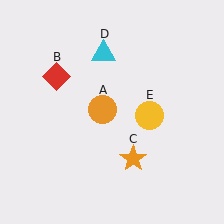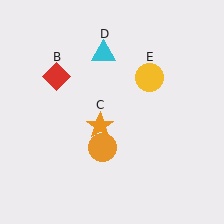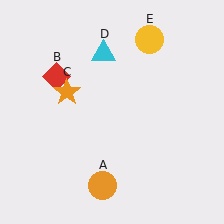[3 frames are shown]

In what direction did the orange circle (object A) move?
The orange circle (object A) moved down.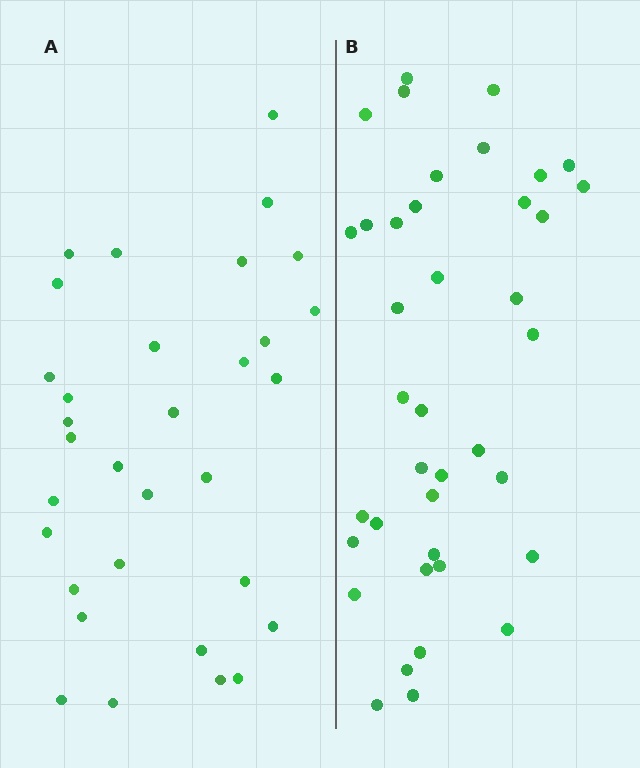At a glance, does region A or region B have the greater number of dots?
Region B (the right region) has more dots.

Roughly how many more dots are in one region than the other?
Region B has roughly 8 or so more dots than region A.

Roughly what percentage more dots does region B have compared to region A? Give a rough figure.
About 20% more.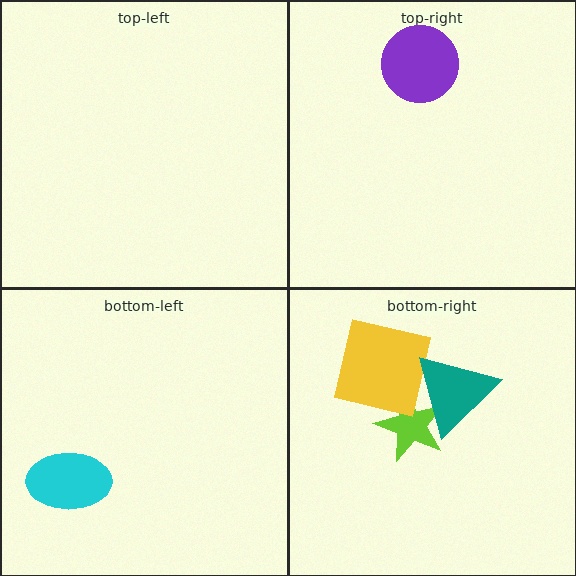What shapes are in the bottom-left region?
The cyan ellipse.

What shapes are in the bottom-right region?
The lime star, the yellow square, the teal triangle.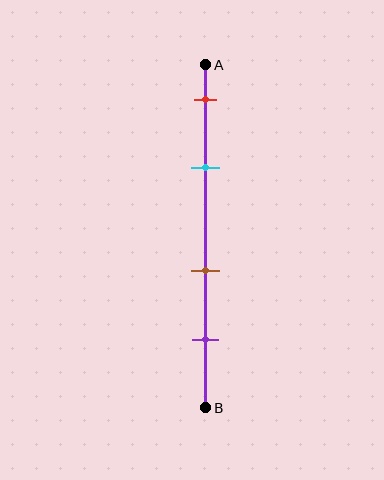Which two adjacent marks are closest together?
The red and cyan marks are the closest adjacent pair.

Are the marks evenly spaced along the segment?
No, the marks are not evenly spaced.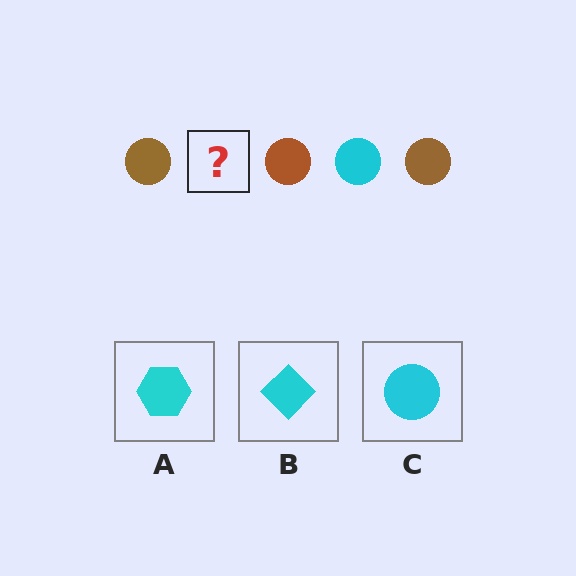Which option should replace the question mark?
Option C.